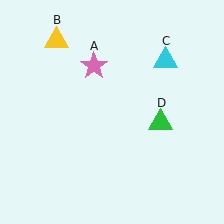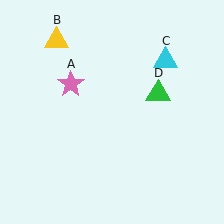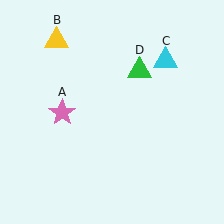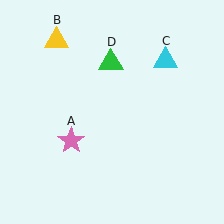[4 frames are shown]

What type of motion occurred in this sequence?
The pink star (object A), green triangle (object D) rotated counterclockwise around the center of the scene.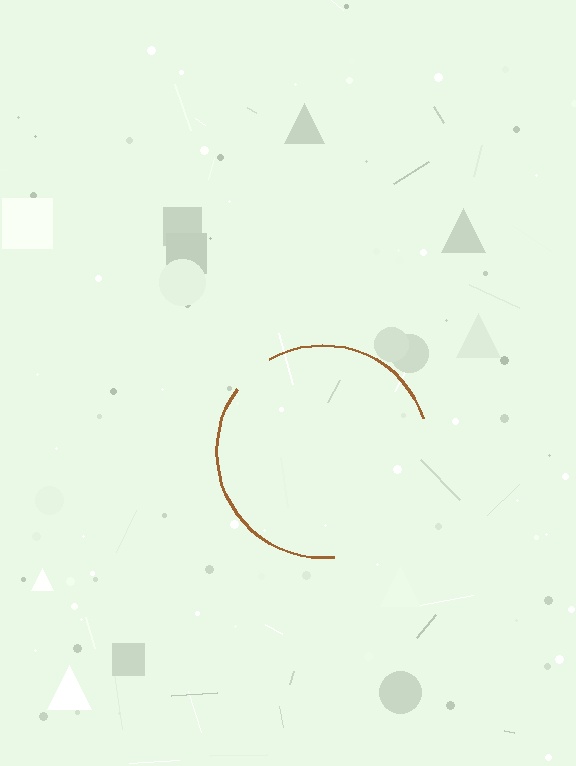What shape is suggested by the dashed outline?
The dashed outline suggests a circle.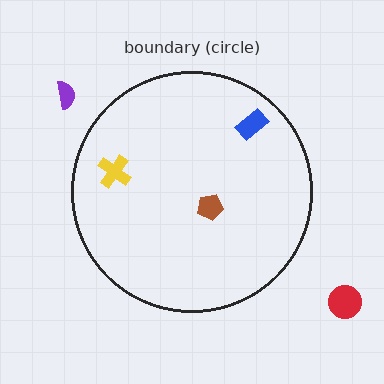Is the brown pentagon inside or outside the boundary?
Inside.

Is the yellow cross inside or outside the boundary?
Inside.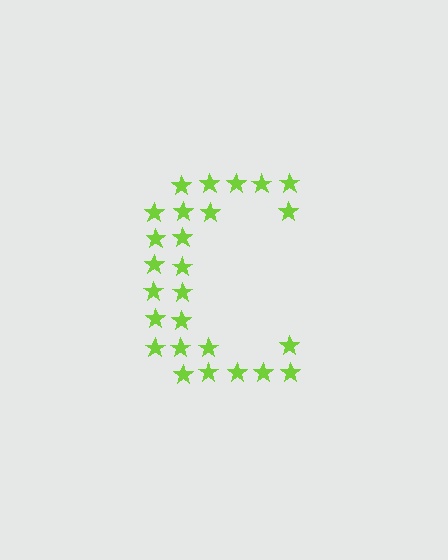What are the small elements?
The small elements are stars.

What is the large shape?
The large shape is the letter C.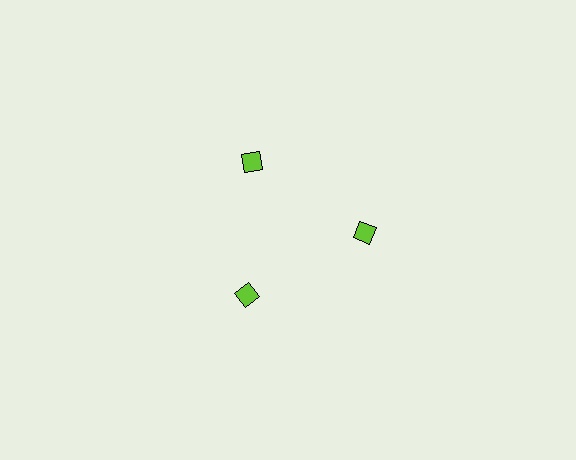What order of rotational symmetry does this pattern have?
This pattern has 3-fold rotational symmetry.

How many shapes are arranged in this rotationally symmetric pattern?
There are 3 shapes, arranged in 3 groups of 1.